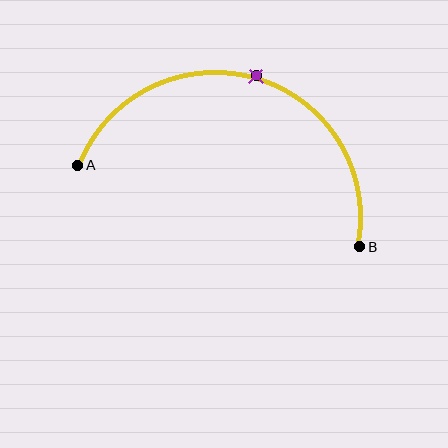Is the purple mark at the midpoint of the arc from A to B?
Yes. The purple mark lies on the arc at equal arc-length from both A and B — it is the arc midpoint.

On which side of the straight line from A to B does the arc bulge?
The arc bulges above the straight line connecting A and B.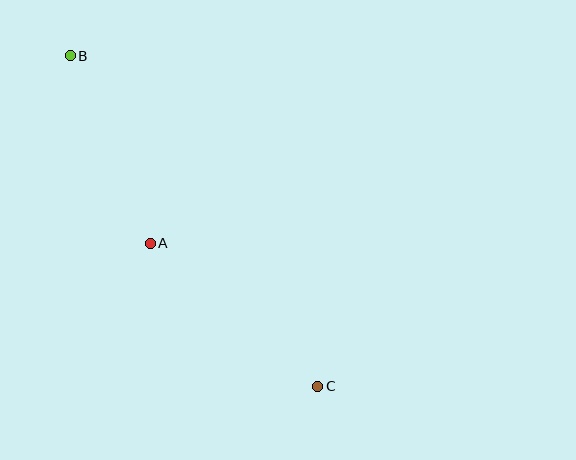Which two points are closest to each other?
Points A and B are closest to each other.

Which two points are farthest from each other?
Points B and C are farthest from each other.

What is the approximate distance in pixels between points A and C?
The distance between A and C is approximately 220 pixels.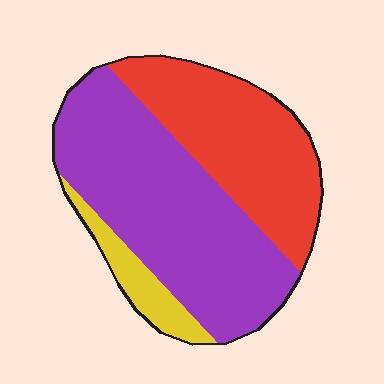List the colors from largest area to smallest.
From largest to smallest: purple, red, yellow.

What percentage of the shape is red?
Red takes up between a third and a half of the shape.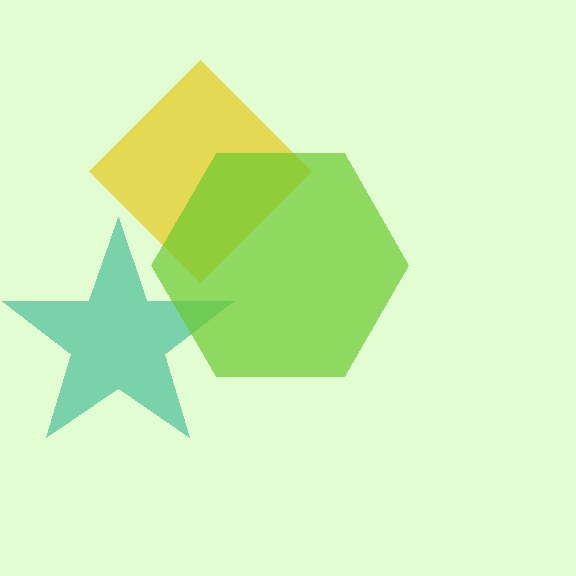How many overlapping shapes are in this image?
There are 3 overlapping shapes in the image.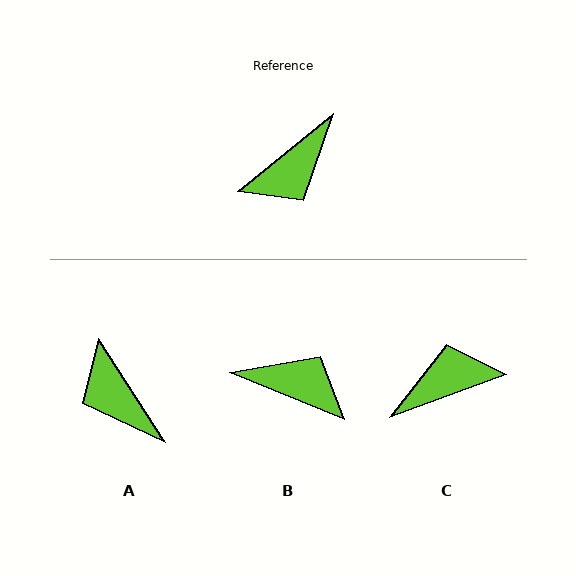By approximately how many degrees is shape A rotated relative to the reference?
Approximately 96 degrees clockwise.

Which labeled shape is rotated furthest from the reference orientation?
C, about 161 degrees away.